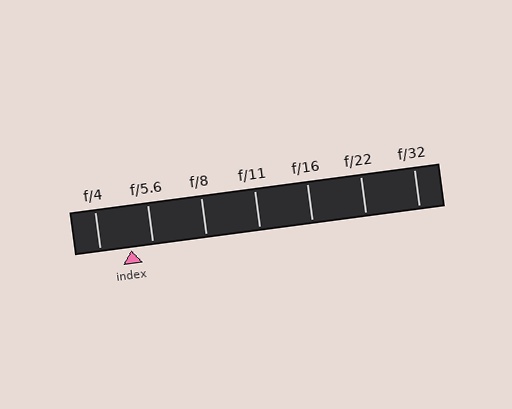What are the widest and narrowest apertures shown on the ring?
The widest aperture shown is f/4 and the narrowest is f/32.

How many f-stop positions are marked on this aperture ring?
There are 7 f-stop positions marked.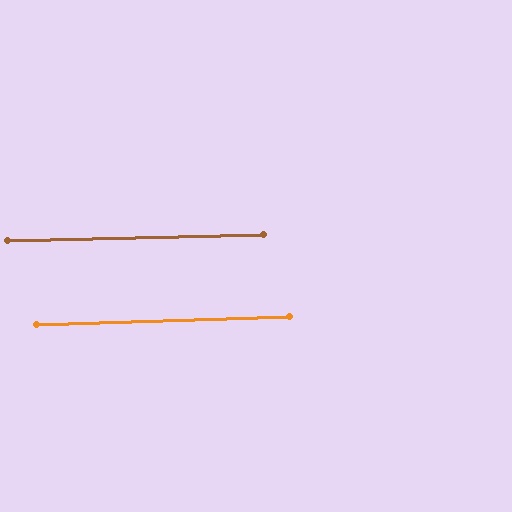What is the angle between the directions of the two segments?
Approximately 1 degree.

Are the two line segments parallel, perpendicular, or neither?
Parallel — their directions differ by only 0.6°.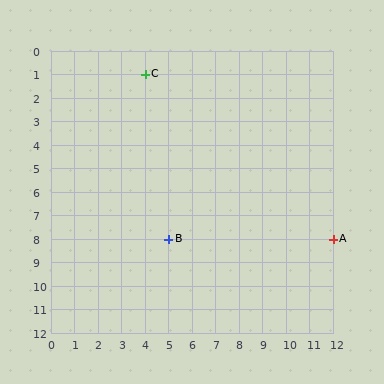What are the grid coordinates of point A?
Point A is at grid coordinates (12, 8).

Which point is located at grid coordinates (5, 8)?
Point B is at (5, 8).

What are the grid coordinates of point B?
Point B is at grid coordinates (5, 8).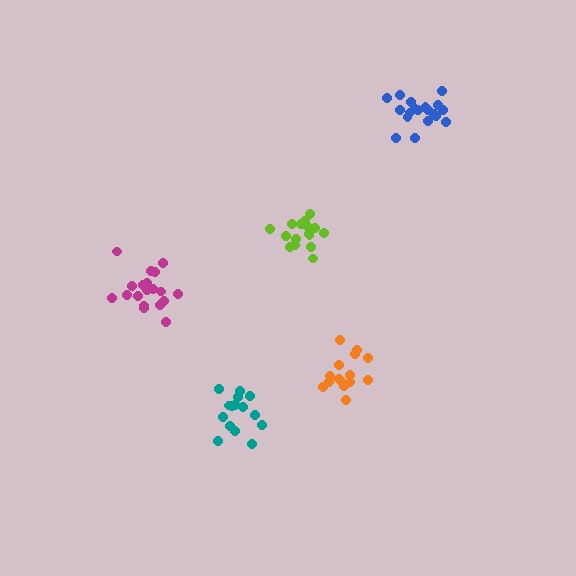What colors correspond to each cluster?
The clusters are colored: teal, orange, blue, lime, magenta.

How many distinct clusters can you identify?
There are 5 distinct clusters.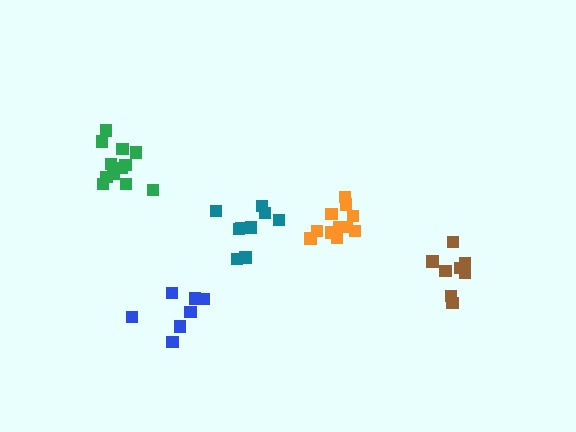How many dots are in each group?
Group 1: 9 dots, Group 2: 11 dots, Group 3: 8 dots, Group 4: 9 dots, Group 5: 12 dots (49 total).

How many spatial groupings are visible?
There are 5 spatial groupings.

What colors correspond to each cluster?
The clusters are colored: blue, orange, brown, teal, green.